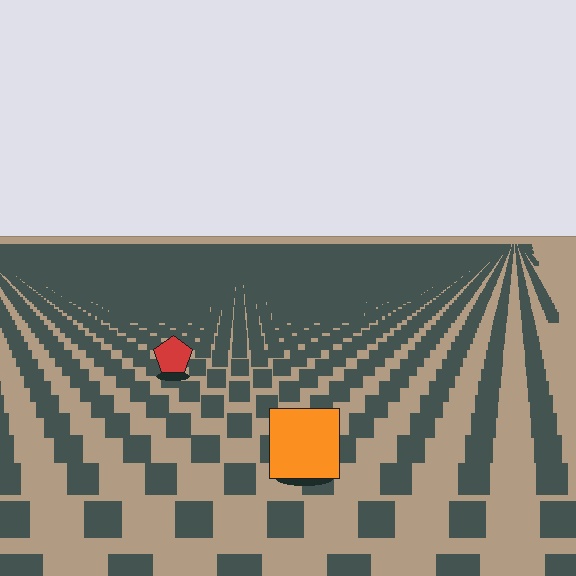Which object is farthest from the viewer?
The red pentagon is farthest from the viewer. It appears smaller and the ground texture around it is denser.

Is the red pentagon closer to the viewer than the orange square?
No. The orange square is closer — you can tell from the texture gradient: the ground texture is coarser near it.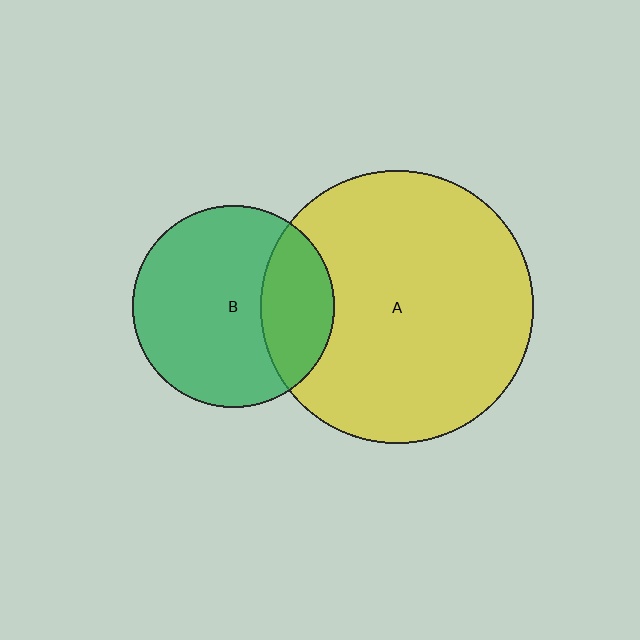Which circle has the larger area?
Circle A (yellow).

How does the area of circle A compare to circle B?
Approximately 1.8 times.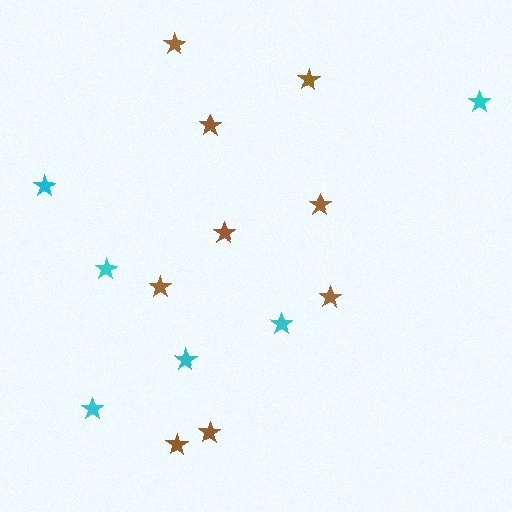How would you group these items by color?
There are 2 groups: one group of cyan stars (6) and one group of brown stars (9).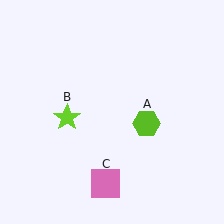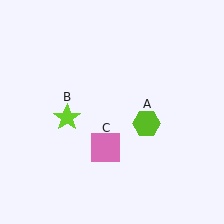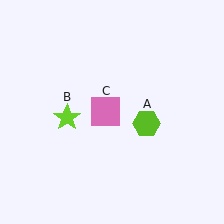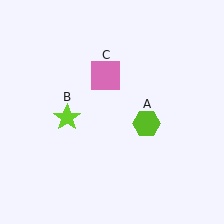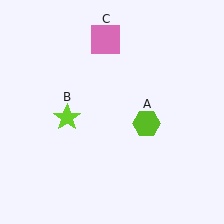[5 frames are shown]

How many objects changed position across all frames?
1 object changed position: pink square (object C).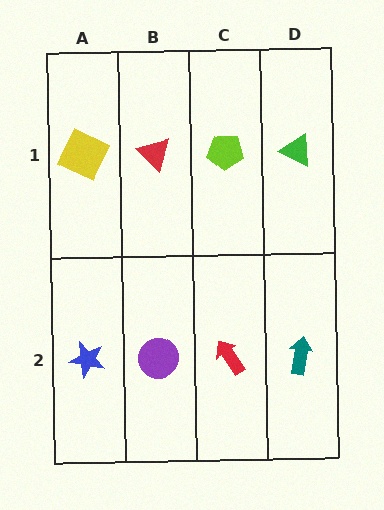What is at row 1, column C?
A lime pentagon.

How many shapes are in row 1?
4 shapes.